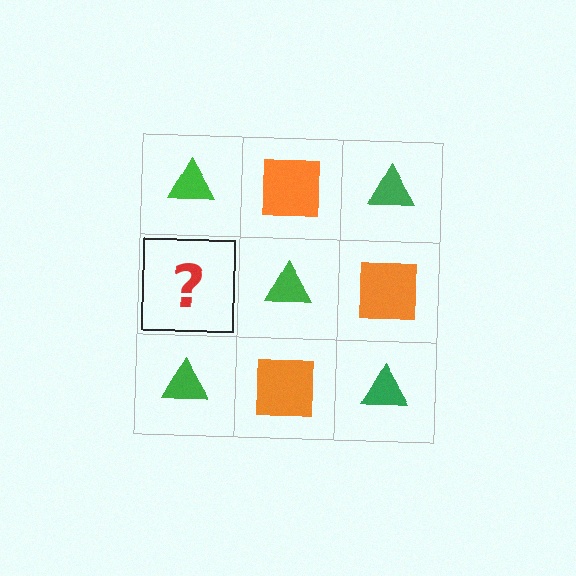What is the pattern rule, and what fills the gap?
The rule is that it alternates green triangle and orange square in a checkerboard pattern. The gap should be filled with an orange square.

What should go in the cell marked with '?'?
The missing cell should contain an orange square.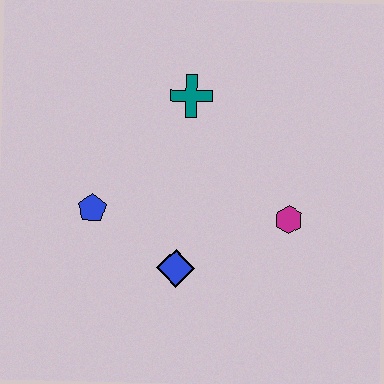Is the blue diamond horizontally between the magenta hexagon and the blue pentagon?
Yes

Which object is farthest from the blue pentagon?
The magenta hexagon is farthest from the blue pentagon.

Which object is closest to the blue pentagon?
The blue diamond is closest to the blue pentagon.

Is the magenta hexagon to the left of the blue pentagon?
No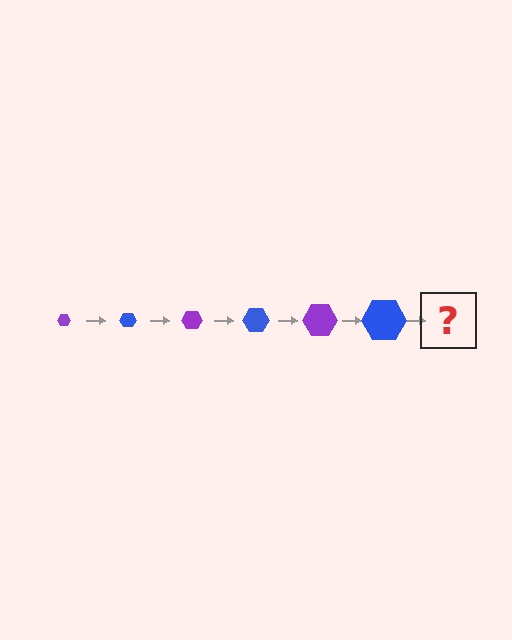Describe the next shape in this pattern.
It should be a purple hexagon, larger than the previous one.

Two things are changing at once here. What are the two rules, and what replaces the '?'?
The two rules are that the hexagon grows larger each step and the color cycles through purple and blue. The '?' should be a purple hexagon, larger than the previous one.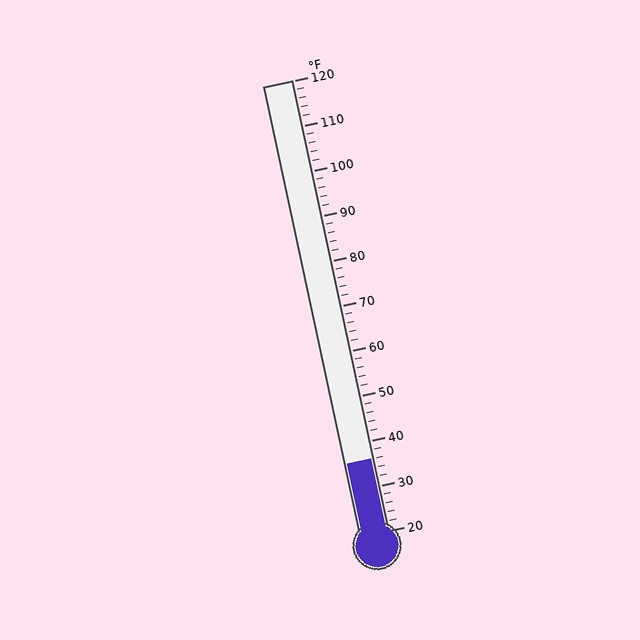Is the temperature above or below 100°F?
The temperature is below 100°F.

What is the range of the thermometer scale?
The thermometer scale ranges from 20°F to 120°F.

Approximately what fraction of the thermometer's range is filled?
The thermometer is filled to approximately 15% of its range.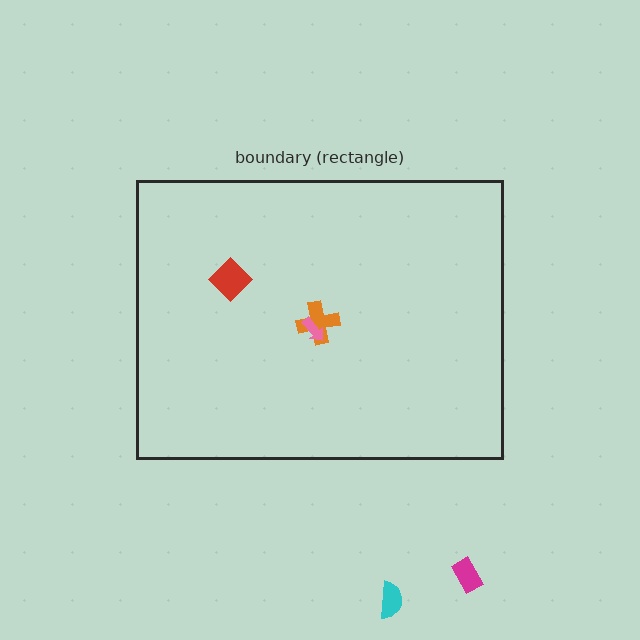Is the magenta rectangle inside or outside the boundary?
Outside.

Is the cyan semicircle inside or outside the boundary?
Outside.